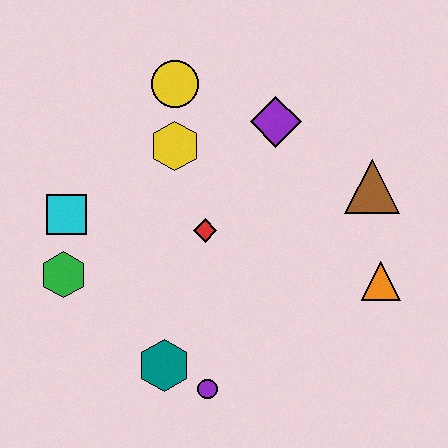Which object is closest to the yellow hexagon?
The yellow circle is closest to the yellow hexagon.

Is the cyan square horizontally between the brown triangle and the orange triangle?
No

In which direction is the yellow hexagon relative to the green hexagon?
The yellow hexagon is above the green hexagon.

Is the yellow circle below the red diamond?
No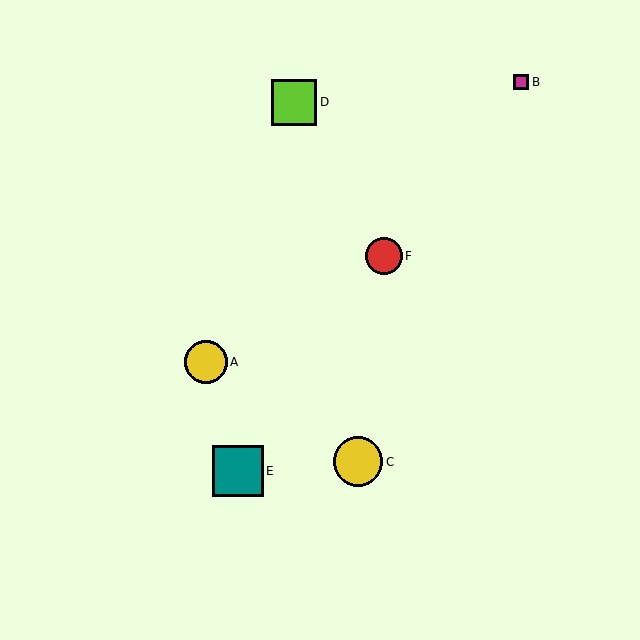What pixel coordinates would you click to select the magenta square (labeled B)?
Click at (521, 82) to select the magenta square B.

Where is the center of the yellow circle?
The center of the yellow circle is at (206, 362).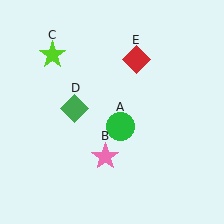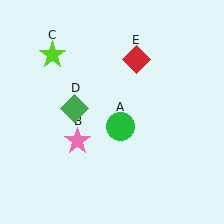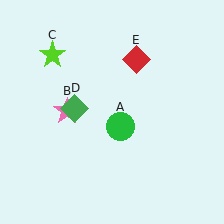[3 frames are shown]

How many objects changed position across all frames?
1 object changed position: pink star (object B).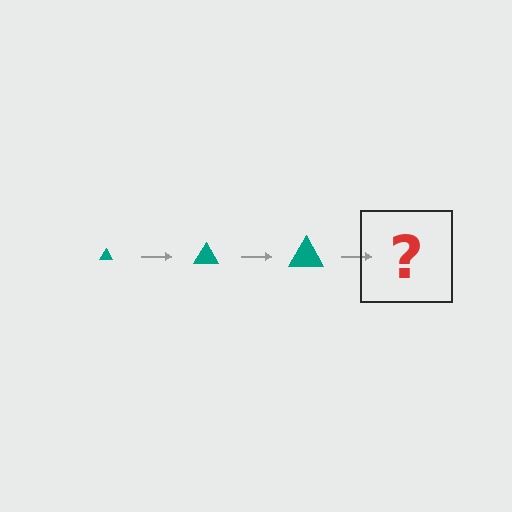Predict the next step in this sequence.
The next step is a teal triangle, larger than the previous one.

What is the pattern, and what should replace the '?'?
The pattern is that the triangle gets progressively larger each step. The '?' should be a teal triangle, larger than the previous one.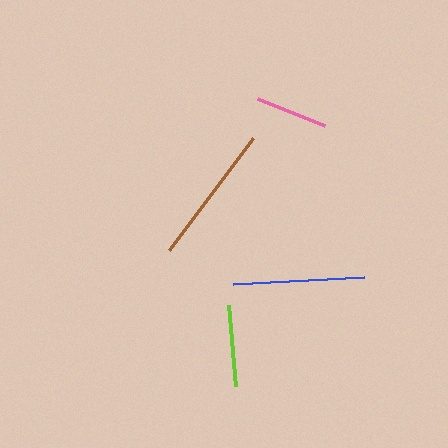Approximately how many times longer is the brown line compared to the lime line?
The brown line is approximately 1.7 times the length of the lime line.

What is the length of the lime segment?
The lime segment is approximately 82 pixels long.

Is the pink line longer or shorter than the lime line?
The lime line is longer than the pink line.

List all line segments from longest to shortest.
From longest to shortest: brown, blue, lime, pink.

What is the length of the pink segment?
The pink segment is approximately 72 pixels long.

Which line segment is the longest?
The brown line is the longest at approximately 140 pixels.